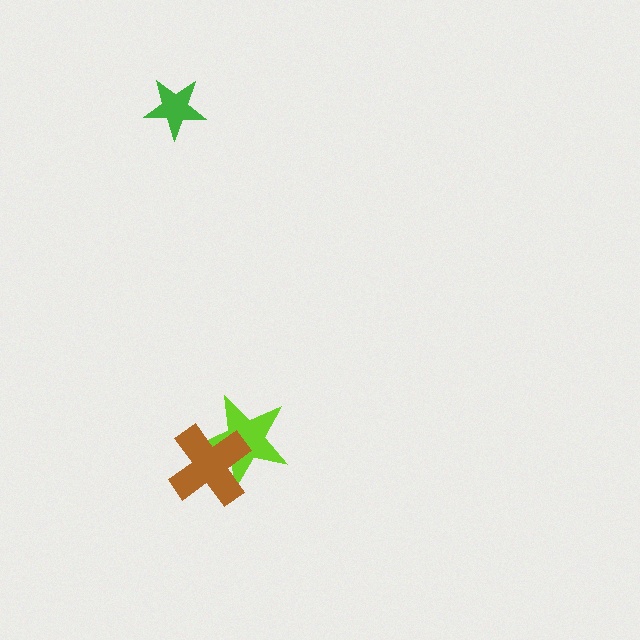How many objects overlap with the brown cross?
1 object overlaps with the brown cross.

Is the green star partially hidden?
No, no other shape covers it.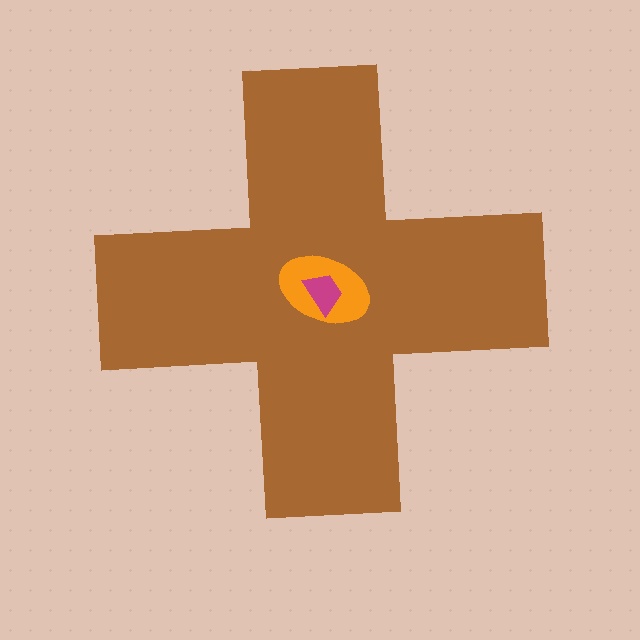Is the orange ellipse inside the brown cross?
Yes.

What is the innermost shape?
The magenta trapezoid.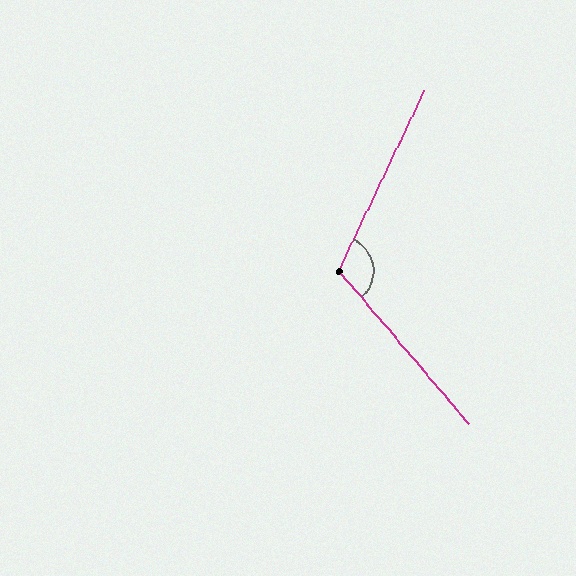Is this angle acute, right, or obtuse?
It is obtuse.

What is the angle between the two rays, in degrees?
Approximately 114 degrees.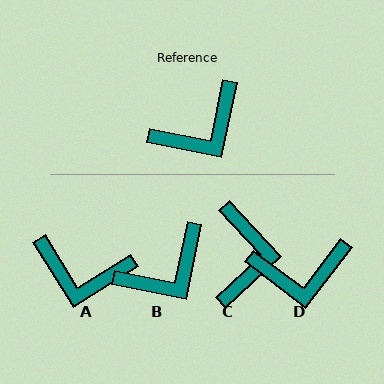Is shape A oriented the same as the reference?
No, it is off by about 47 degrees.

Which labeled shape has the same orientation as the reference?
B.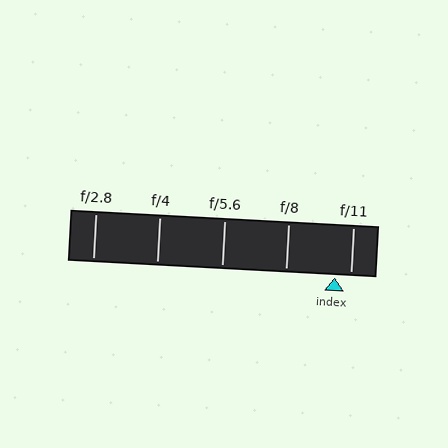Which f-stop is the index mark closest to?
The index mark is closest to f/11.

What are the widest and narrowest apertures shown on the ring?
The widest aperture shown is f/2.8 and the narrowest is f/11.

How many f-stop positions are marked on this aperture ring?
There are 5 f-stop positions marked.